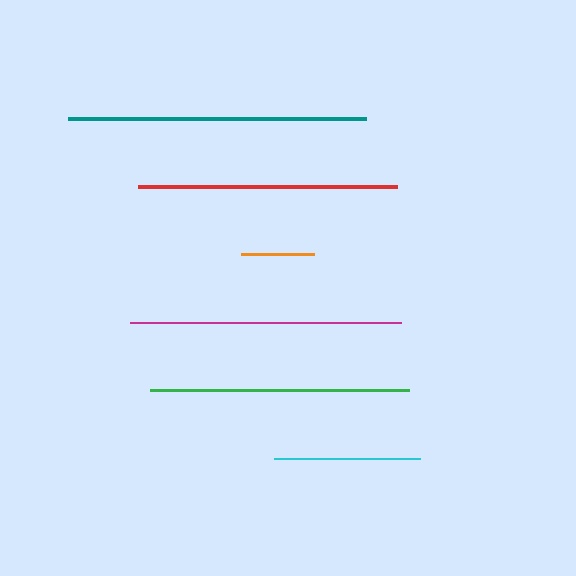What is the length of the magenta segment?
The magenta segment is approximately 271 pixels long.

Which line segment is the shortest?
The orange line is the shortest at approximately 72 pixels.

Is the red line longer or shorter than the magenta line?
The magenta line is longer than the red line.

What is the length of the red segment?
The red segment is approximately 259 pixels long.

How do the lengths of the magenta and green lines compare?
The magenta and green lines are approximately the same length.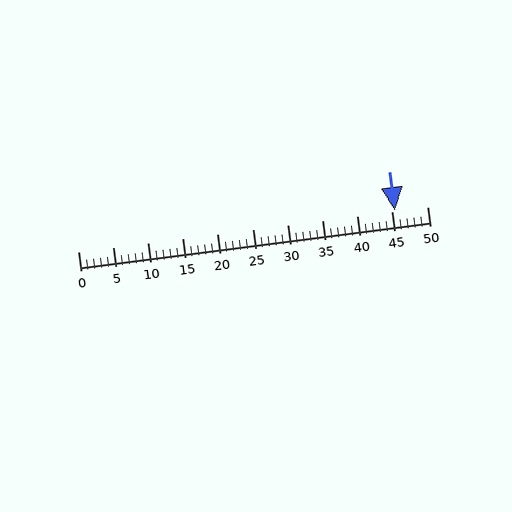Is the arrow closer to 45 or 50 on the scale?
The arrow is closer to 45.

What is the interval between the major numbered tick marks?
The major tick marks are spaced 5 units apart.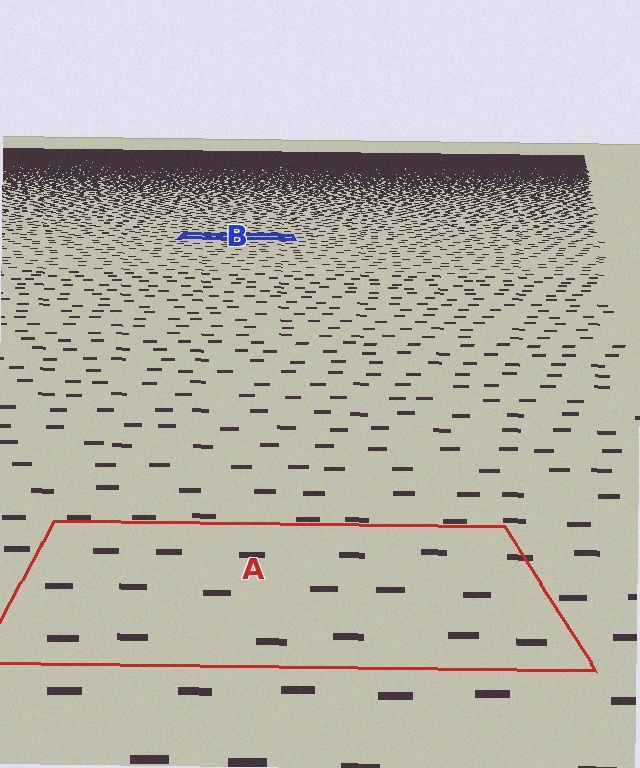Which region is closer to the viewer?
Region A is closer. The texture elements there are larger and more spread out.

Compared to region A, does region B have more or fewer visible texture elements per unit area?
Region B has more texture elements per unit area — they are packed more densely because it is farther away.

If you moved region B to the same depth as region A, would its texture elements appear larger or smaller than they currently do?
They would appear larger. At a closer depth, the same texture elements are projected at a bigger on-screen size.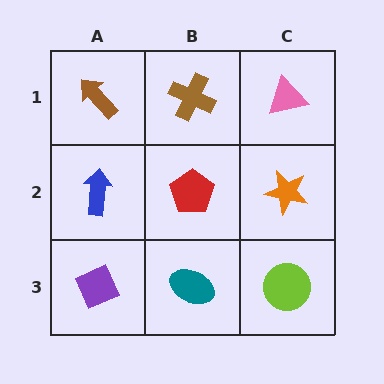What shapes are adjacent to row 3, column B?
A red pentagon (row 2, column B), a purple diamond (row 3, column A), a lime circle (row 3, column C).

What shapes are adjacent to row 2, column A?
A brown arrow (row 1, column A), a purple diamond (row 3, column A), a red pentagon (row 2, column B).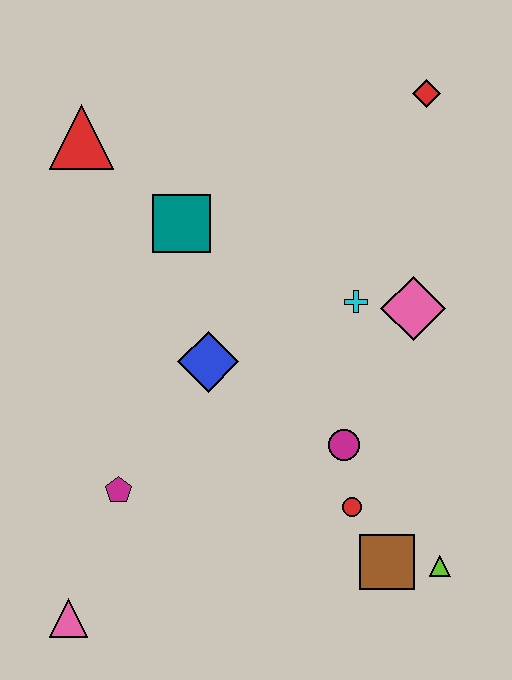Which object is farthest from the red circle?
The red triangle is farthest from the red circle.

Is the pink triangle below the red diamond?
Yes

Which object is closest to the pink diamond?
The cyan cross is closest to the pink diamond.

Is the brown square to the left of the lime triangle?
Yes